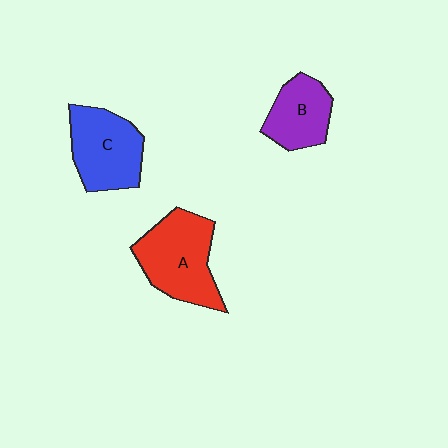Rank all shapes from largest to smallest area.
From largest to smallest: A (red), C (blue), B (purple).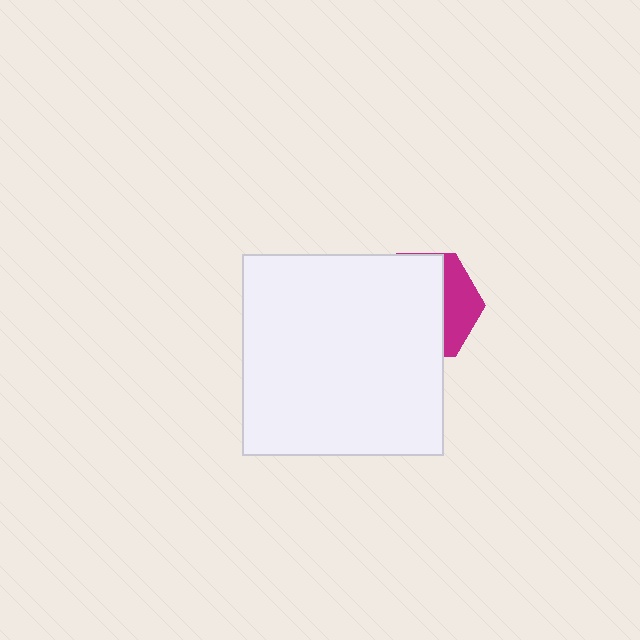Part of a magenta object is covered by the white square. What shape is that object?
It is a hexagon.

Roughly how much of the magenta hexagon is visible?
A small part of it is visible (roughly 30%).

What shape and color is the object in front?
The object in front is a white square.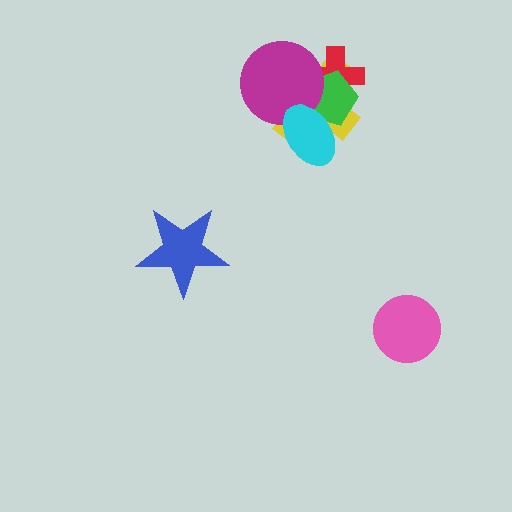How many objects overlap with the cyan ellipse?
3 objects overlap with the cyan ellipse.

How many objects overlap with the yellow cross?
4 objects overlap with the yellow cross.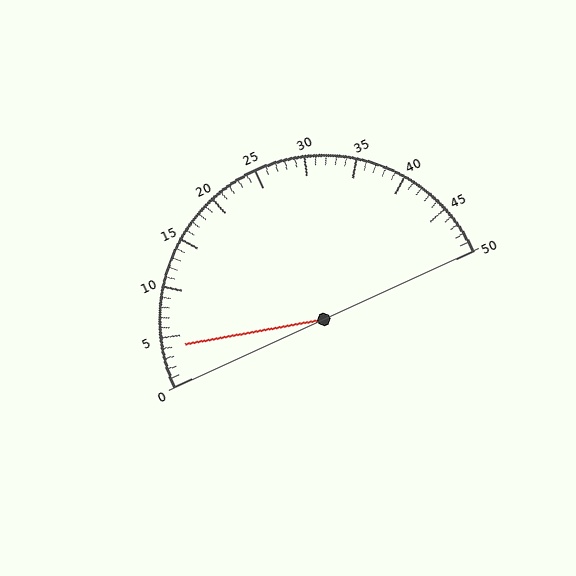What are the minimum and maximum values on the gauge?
The gauge ranges from 0 to 50.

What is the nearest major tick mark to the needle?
The nearest major tick mark is 5.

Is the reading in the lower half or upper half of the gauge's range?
The reading is in the lower half of the range (0 to 50).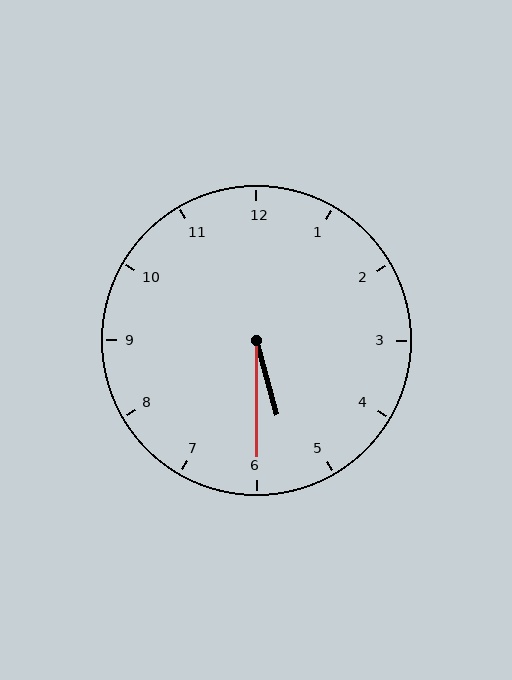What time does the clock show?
5:30.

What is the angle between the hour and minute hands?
Approximately 15 degrees.